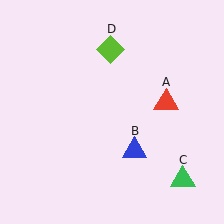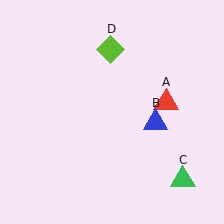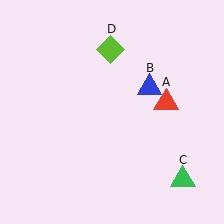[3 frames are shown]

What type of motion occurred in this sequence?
The blue triangle (object B) rotated counterclockwise around the center of the scene.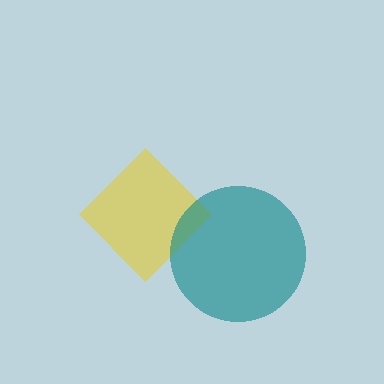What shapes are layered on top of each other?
The layered shapes are: a yellow diamond, a teal circle.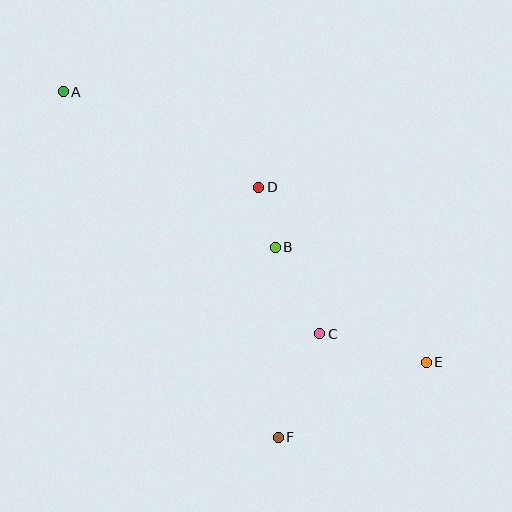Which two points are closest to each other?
Points B and D are closest to each other.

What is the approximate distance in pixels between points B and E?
The distance between B and E is approximately 190 pixels.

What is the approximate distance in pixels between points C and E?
The distance between C and E is approximately 111 pixels.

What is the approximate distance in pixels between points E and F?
The distance between E and F is approximately 166 pixels.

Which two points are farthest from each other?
Points A and E are farthest from each other.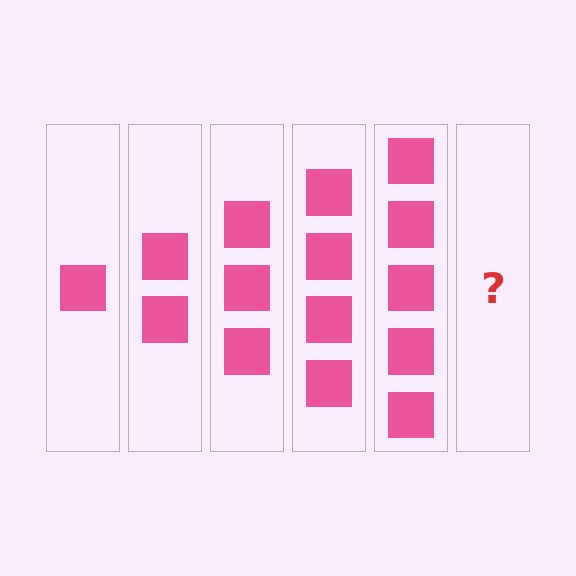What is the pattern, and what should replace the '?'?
The pattern is that each step adds one more square. The '?' should be 6 squares.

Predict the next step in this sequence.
The next step is 6 squares.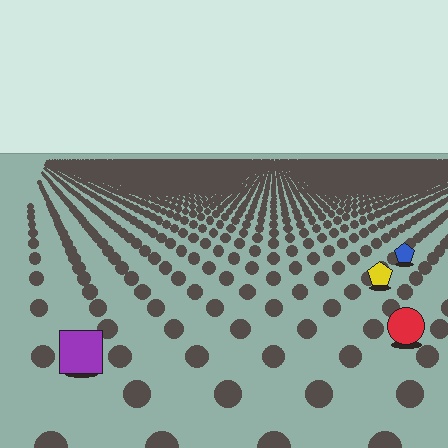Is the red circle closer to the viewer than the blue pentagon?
Yes. The red circle is closer — you can tell from the texture gradient: the ground texture is coarser near it.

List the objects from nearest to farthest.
From nearest to farthest: the purple square, the red circle, the yellow pentagon, the blue pentagon.